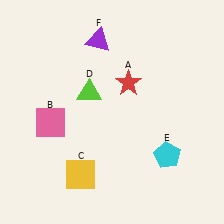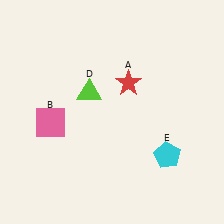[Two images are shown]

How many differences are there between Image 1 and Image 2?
There are 2 differences between the two images.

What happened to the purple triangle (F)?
The purple triangle (F) was removed in Image 2. It was in the top-left area of Image 1.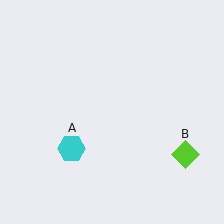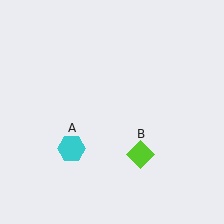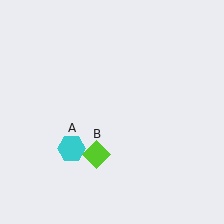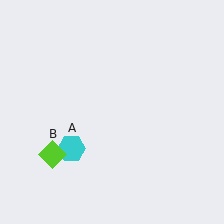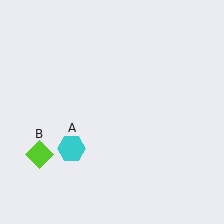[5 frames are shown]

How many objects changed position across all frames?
1 object changed position: lime diamond (object B).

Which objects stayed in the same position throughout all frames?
Cyan hexagon (object A) remained stationary.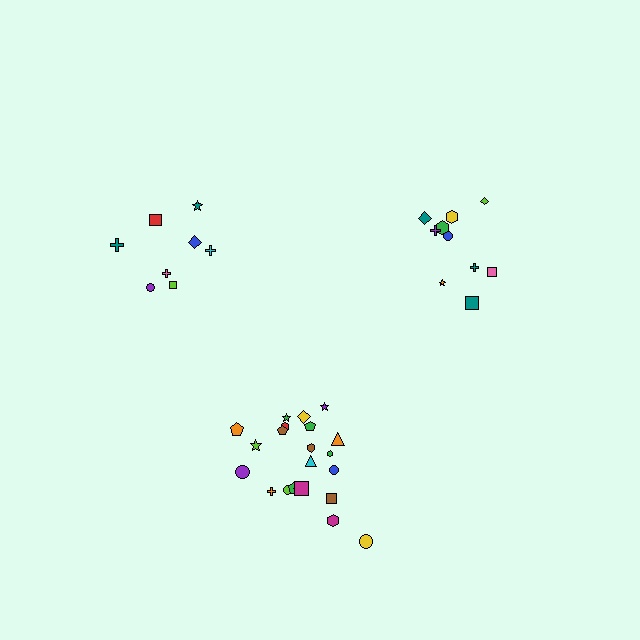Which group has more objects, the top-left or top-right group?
The top-right group.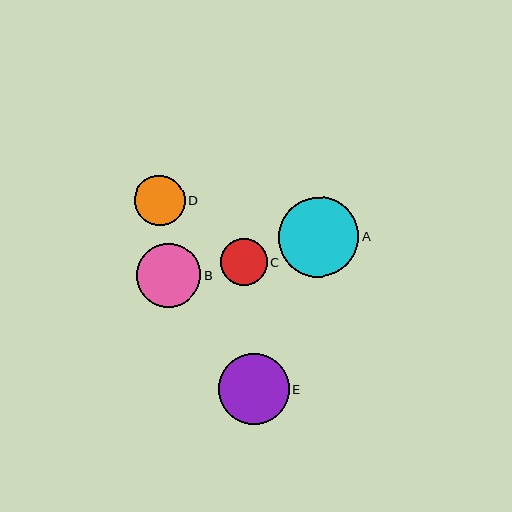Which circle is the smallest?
Circle C is the smallest with a size of approximately 47 pixels.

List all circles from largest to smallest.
From largest to smallest: A, E, B, D, C.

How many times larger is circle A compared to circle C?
Circle A is approximately 1.7 times the size of circle C.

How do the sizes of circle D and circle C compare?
Circle D and circle C are approximately the same size.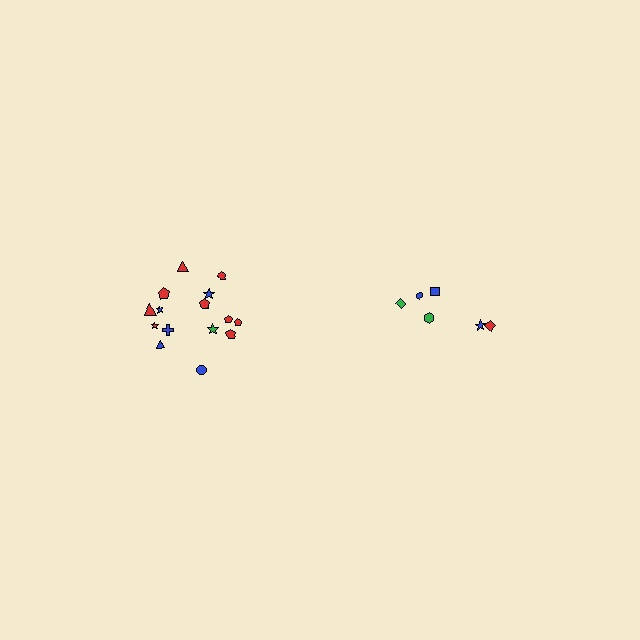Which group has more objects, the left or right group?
The left group.